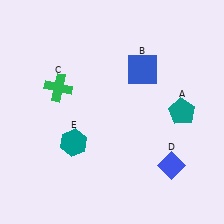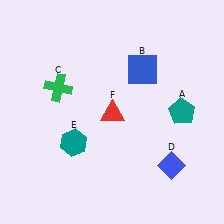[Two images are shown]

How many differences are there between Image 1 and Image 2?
There is 1 difference between the two images.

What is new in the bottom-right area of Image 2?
A red triangle (F) was added in the bottom-right area of Image 2.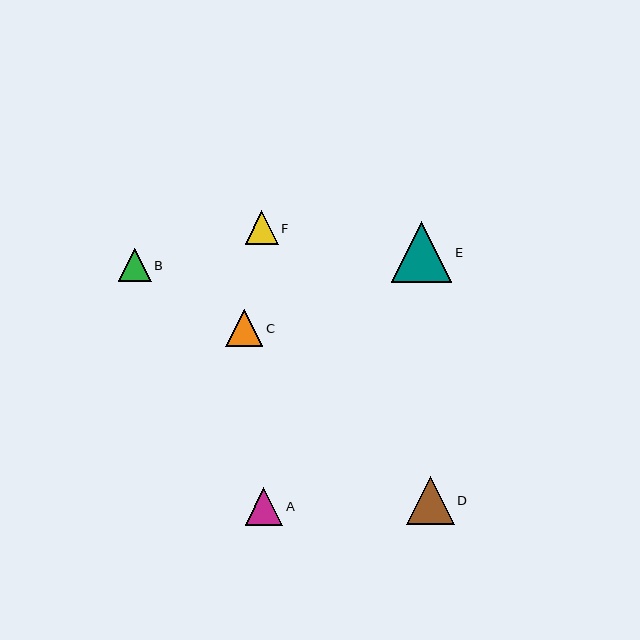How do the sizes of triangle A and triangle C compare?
Triangle A and triangle C are approximately the same size.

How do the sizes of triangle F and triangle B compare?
Triangle F and triangle B are approximately the same size.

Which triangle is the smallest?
Triangle B is the smallest with a size of approximately 33 pixels.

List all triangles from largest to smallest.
From largest to smallest: E, D, A, C, F, B.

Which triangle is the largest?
Triangle E is the largest with a size of approximately 61 pixels.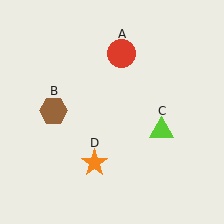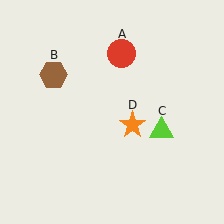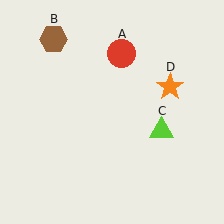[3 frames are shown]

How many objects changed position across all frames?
2 objects changed position: brown hexagon (object B), orange star (object D).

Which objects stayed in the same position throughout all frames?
Red circle (object A) and lime triangle (object C) remained stationary.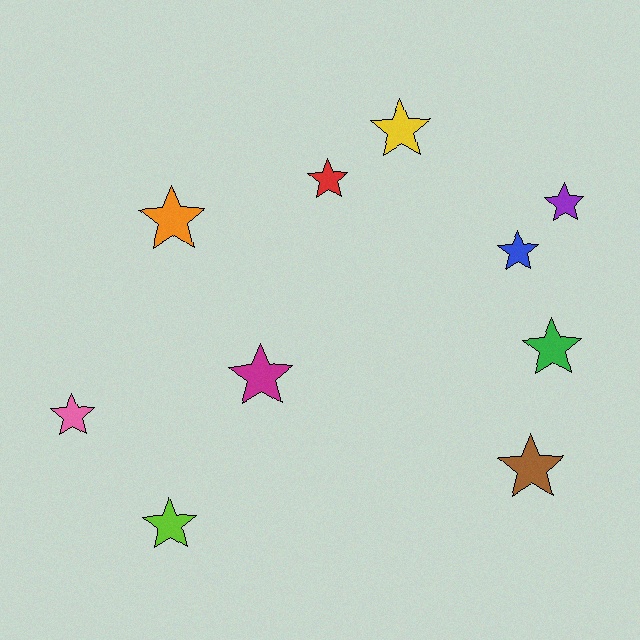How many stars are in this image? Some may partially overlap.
There are 10 stars.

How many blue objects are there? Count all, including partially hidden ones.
There is 1 blue object.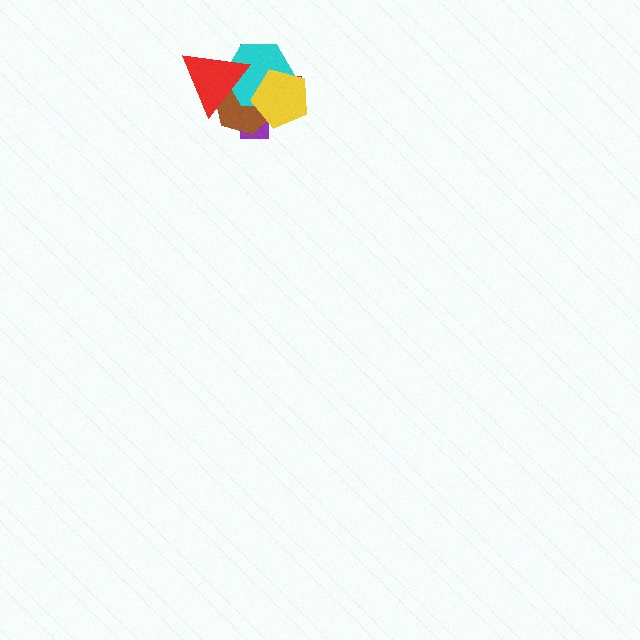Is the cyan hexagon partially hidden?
Yes, it is partially covered by another shape.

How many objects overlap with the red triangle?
3 objects overlap with the red triangle.